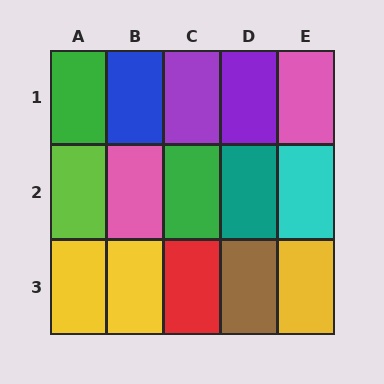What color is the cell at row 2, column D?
Teal.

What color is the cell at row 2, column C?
Green.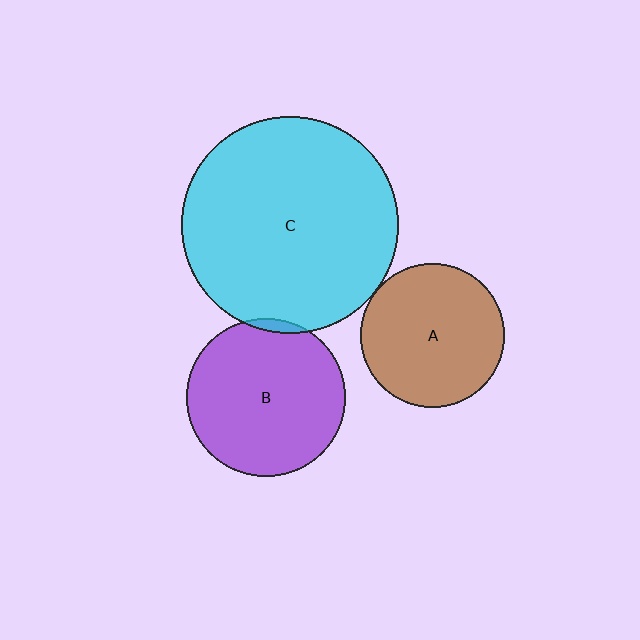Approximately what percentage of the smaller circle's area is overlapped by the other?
Approximately 5%.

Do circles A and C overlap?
Yes.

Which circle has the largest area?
Circle C (cyan).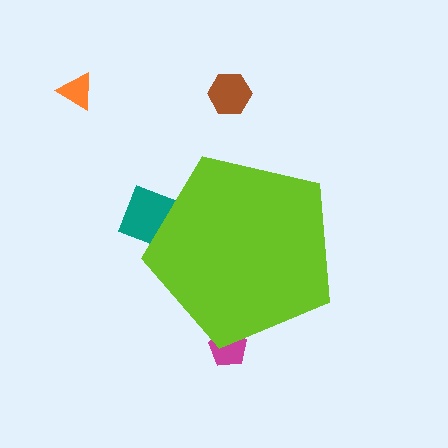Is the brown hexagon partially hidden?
No, the brown hexagon is fully visible.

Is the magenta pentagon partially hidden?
Yes, the magenta pentagon is partially hidden behind the lime pentagon.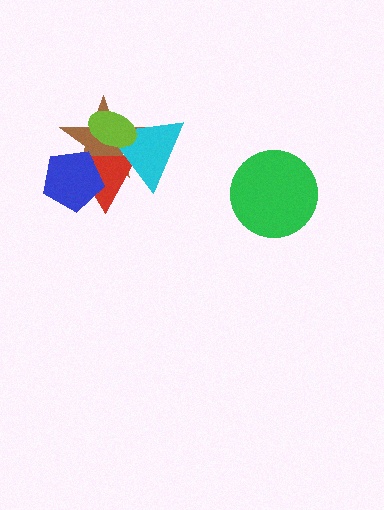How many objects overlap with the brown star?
4 objects overlap with the brown star.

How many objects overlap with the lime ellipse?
3 objects overlap with the lime ellipse.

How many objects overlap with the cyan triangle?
3 objects overlap with the cyan triangle.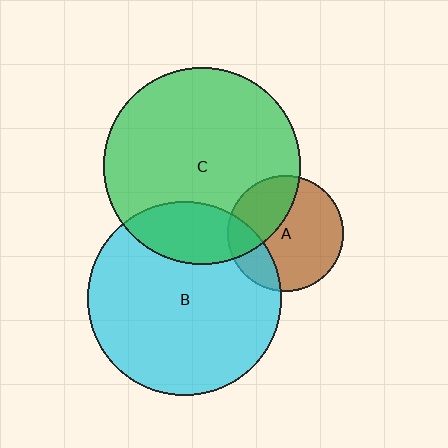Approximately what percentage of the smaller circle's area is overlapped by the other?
Approximately 20%.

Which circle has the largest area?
Circle C (green).